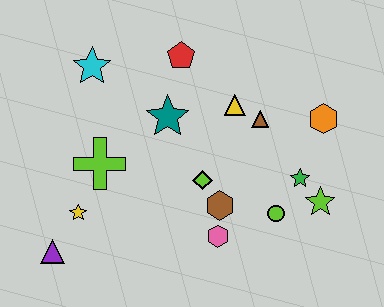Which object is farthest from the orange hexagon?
The purple triangle is farthest from the orange hexagon.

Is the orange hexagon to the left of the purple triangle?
No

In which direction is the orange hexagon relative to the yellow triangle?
The orange hexagon is to the right of the yellow triangle.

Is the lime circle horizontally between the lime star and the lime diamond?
Yes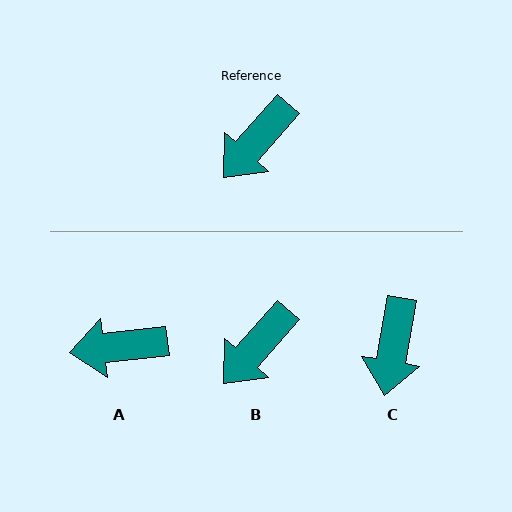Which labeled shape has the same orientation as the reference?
B.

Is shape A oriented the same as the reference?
No, it is off by about 42 degrees.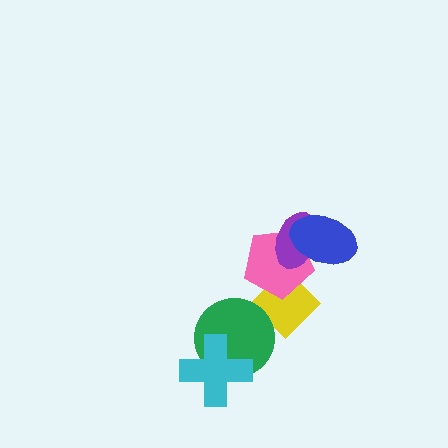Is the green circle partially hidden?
Yes, it is partially covered by another shape.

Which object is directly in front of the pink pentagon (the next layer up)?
The purple ellipse is directly in front of the pink pentagon.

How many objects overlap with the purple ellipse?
2 objects overlap with the purple ellipse.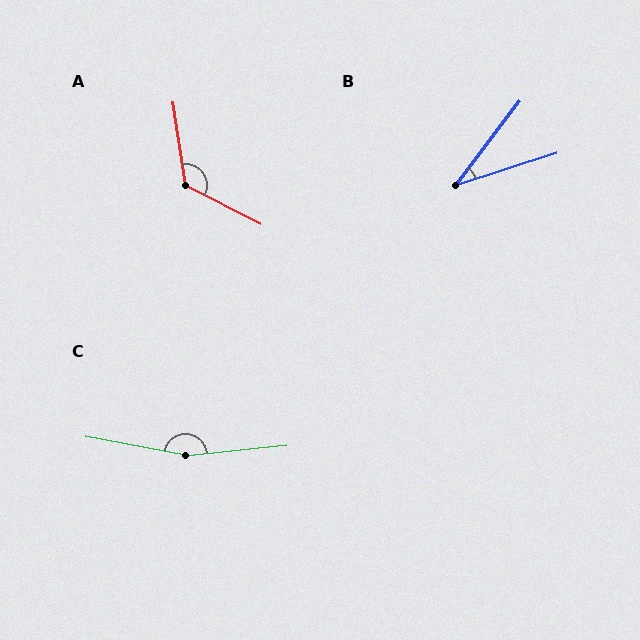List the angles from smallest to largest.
B (35°), A (126°), C (163°).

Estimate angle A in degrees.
Approximately 126 degrees.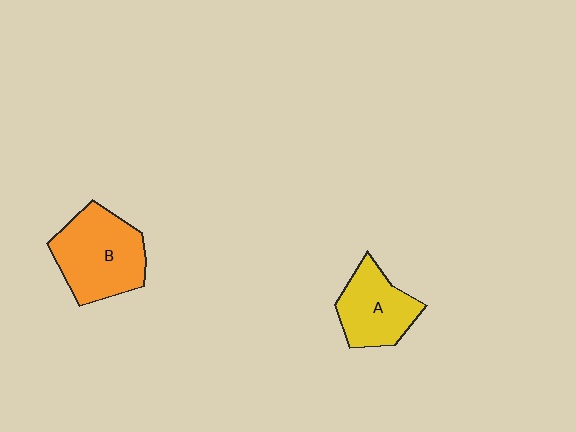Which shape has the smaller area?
Shape A (yellow).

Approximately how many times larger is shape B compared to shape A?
Approximately 1.4 times.